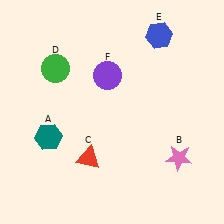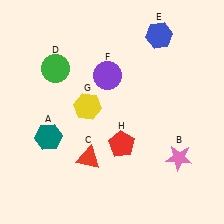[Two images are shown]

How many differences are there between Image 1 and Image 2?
There are 2 differences between the two images.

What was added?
A yellow hexagon (G), a red pentagon (H) were added in Image 2.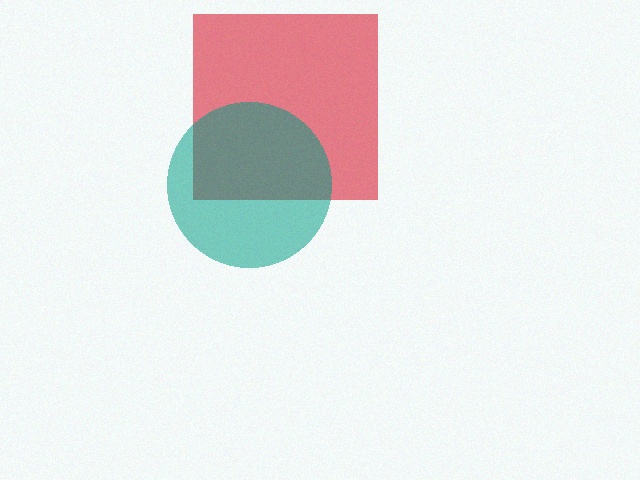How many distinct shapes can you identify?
There are 2 distinct shapes: a red square, a teal circle.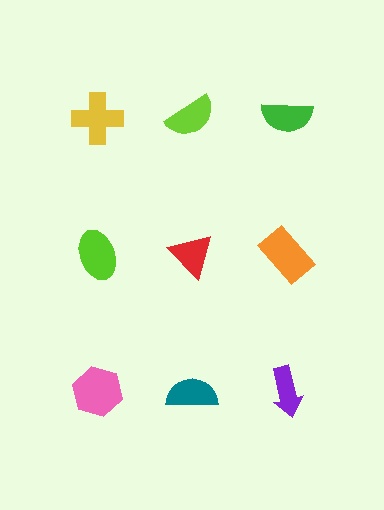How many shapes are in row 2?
3 shapes.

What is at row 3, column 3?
A purple arrow.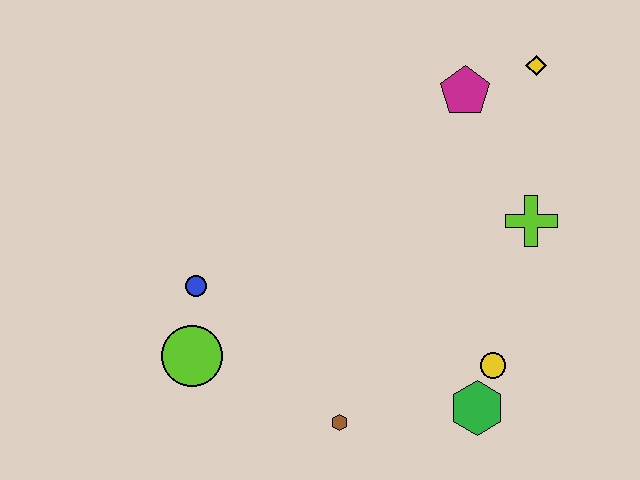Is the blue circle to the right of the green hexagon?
No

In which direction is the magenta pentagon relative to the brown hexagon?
The magenta pentagon is above the brown hexagon.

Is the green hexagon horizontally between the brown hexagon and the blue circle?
No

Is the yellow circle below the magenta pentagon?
Yes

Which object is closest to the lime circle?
The blue circle is closest to the lime circle.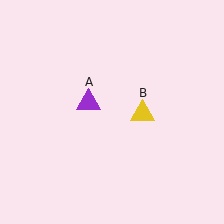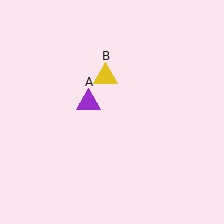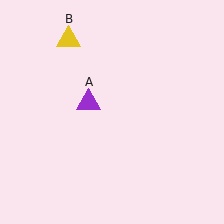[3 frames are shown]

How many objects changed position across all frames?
1 object changed position: yellow triangle (object B).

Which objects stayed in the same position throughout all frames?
Purple triangle (object A) remained stationary.